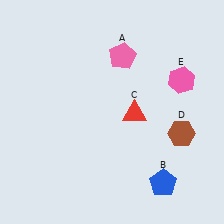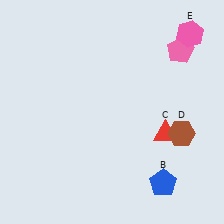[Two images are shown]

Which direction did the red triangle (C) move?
The red triangle (C) moved right.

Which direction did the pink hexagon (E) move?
The pink hexagon (E) moved up.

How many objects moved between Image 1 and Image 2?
3 objects moved between the two images.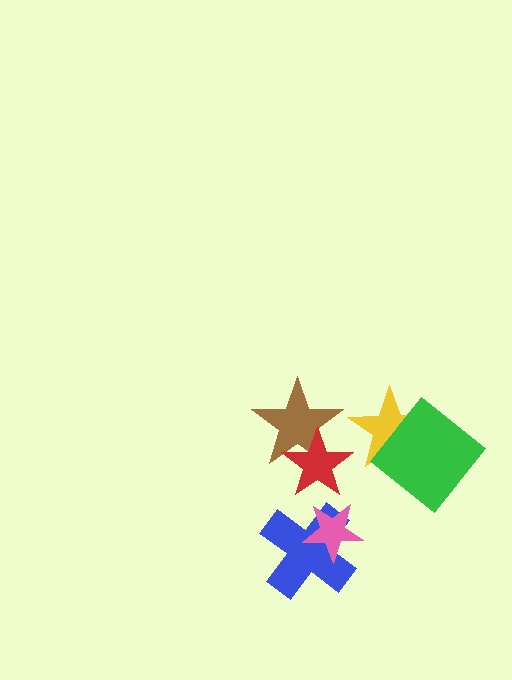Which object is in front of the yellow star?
The green diamond is in front of the yellow star.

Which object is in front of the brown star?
The red star is in front of the brown star.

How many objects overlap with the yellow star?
1 object overlaps with the yellow star.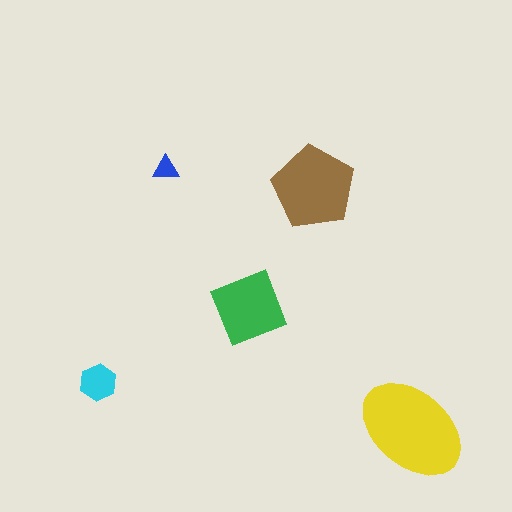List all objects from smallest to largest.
The blue triangle, the cyan hexagon, the green square, the brown pentagon, the yellow ellipse.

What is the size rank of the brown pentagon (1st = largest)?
2nd.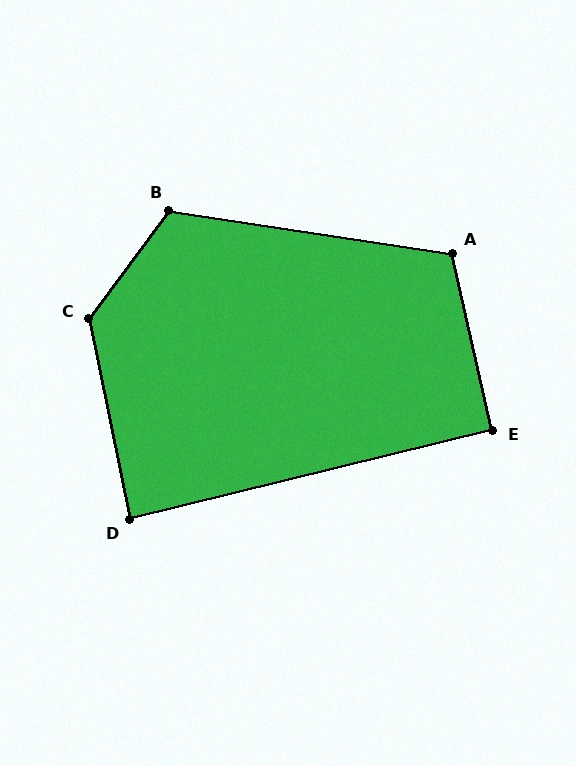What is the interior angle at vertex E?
Approximately 91 degrees (approximately right).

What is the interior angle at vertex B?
Approximately 118 degrees (obtuse).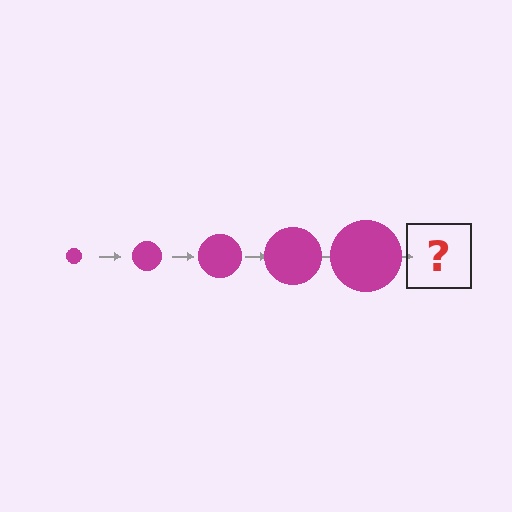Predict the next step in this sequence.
The next step is a magenta circle, larger than the previous one.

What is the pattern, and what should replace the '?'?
The pattern is that the circle gets progressively larger each step. The '?' should be a magenta circle, larger than the previous one.